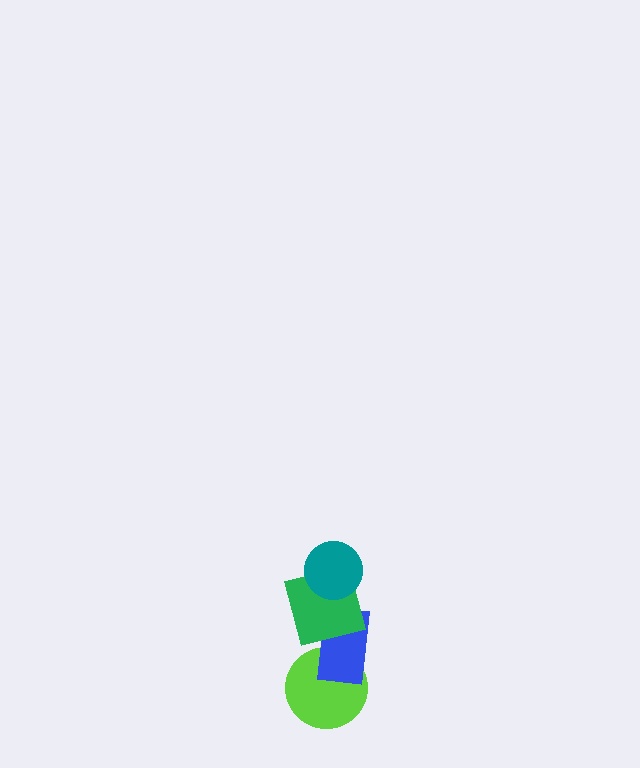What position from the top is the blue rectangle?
The blue rectangle is 3rd from the top.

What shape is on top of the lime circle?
The blue rectangle is on top of the lime circle.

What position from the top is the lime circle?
The lime circle is 4th from the top.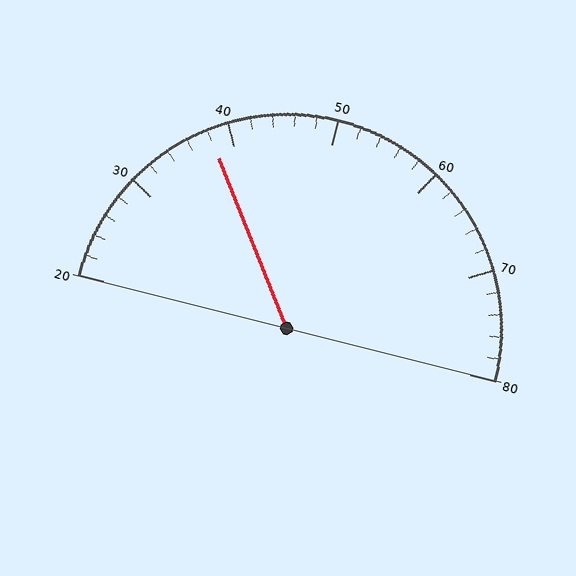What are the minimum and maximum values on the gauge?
The gauge ranges from 20 to 80.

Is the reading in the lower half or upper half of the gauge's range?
The reading is in the lower half of the range (20 to 80).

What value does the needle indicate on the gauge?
The needle indicates approximately 38.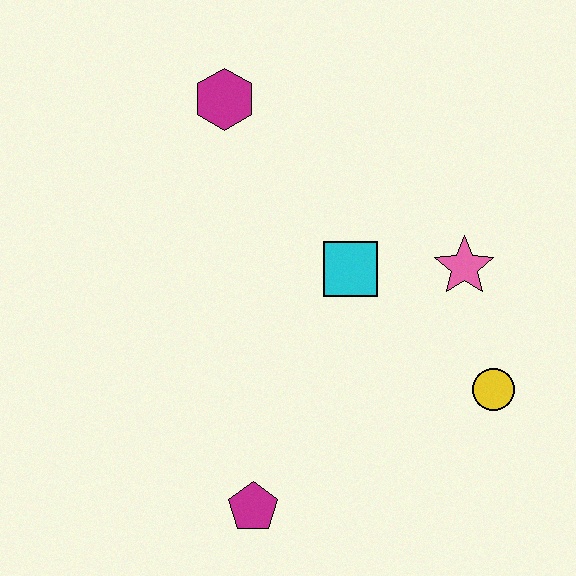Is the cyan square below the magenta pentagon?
No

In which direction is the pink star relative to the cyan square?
The pink star is to the right of the cyan square.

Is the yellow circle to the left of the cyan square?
No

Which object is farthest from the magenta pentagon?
The magenta hexagon is farthest from the magenta pentagon.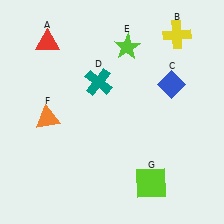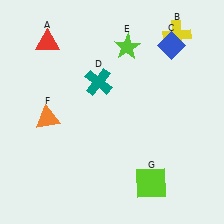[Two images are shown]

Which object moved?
The blue diamond (C) moved up.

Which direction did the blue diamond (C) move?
The blue diamond (C) moved up.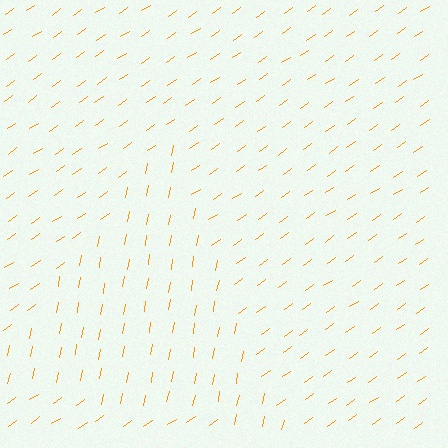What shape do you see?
I see a triangle.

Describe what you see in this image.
The image is filled with small orange line segments. A triangle region in the image has lines oriented differently from the surrounding lines, creating a visible texture boundary.